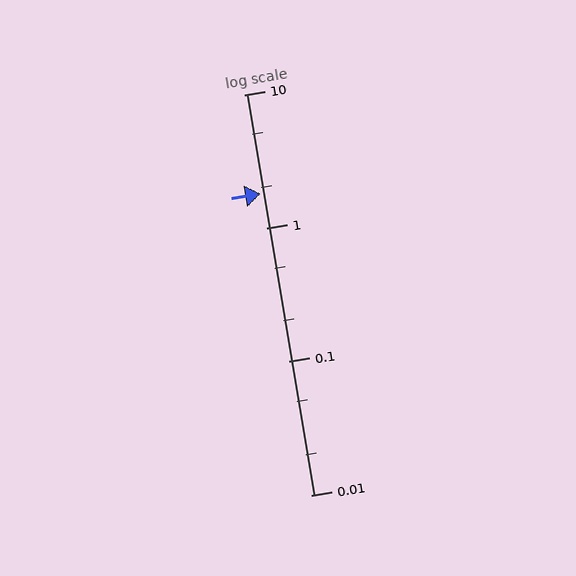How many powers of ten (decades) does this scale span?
The scale spans 3 decades, from 0.01 to 10.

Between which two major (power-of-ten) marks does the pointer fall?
The pointer is between 1 and 10.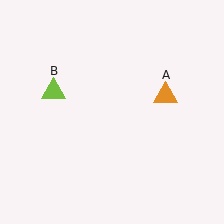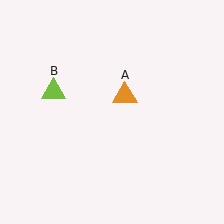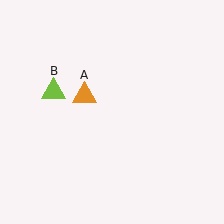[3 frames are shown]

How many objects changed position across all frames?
1 object changed position: orange triangle (object A).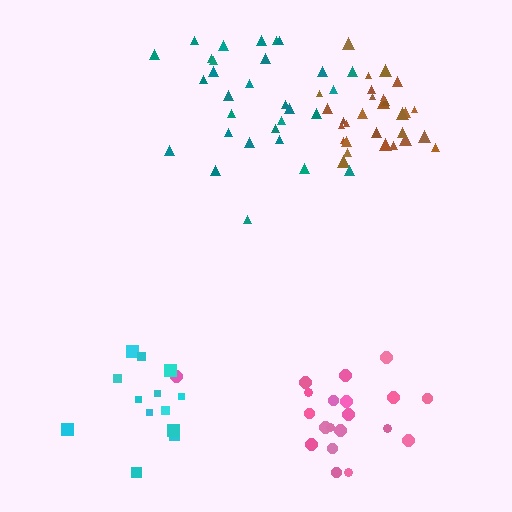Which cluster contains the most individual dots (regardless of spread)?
Teal (30).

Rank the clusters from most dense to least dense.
brown, teal, cyan, pink.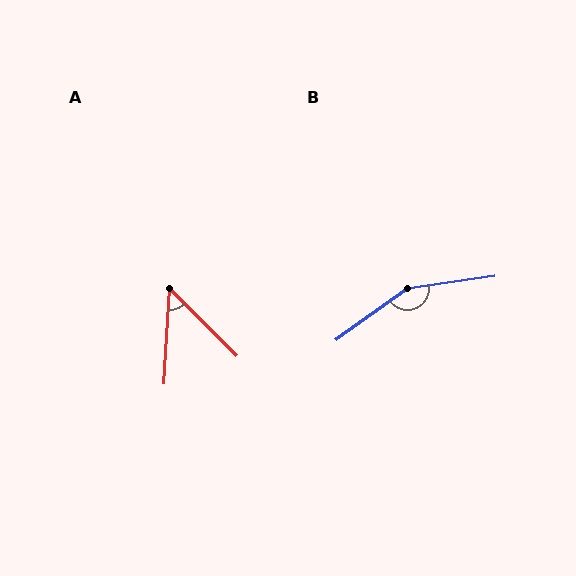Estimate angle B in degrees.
Approximately 152 degrees.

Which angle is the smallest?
A, at approximately 48 degrees.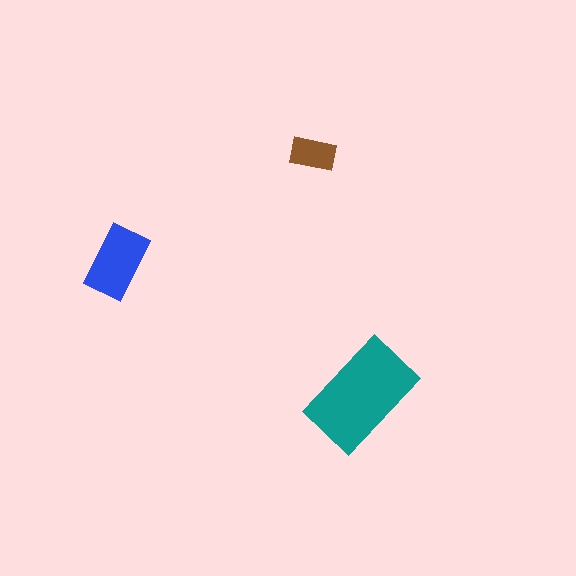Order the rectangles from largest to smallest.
the teal one, the blue one, the brown one.